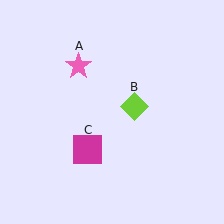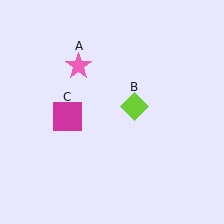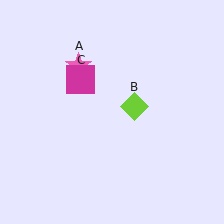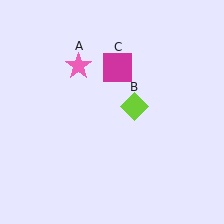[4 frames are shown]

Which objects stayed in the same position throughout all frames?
Pink star (object A) and lime diamond (object B) remained stationary.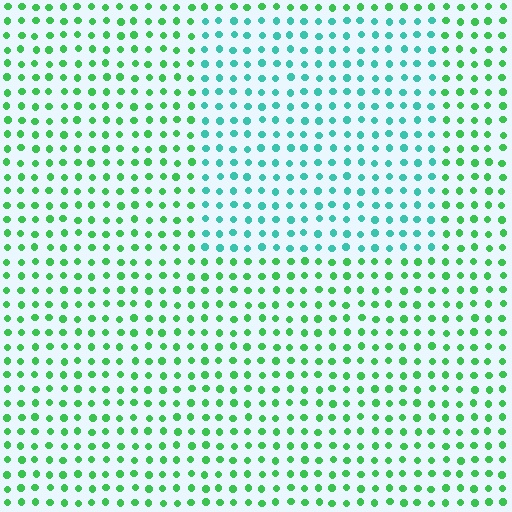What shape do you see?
I see a rectangle.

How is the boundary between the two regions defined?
The boundary is defined purely by a slight shift in hue (about 41 degrees). Spacing, size, and orientation are identical on both sides.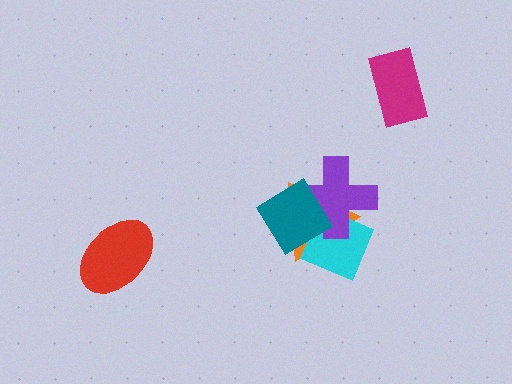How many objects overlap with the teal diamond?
3 objects overlap with the teal diamond.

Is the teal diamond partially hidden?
No, no other shape covers it.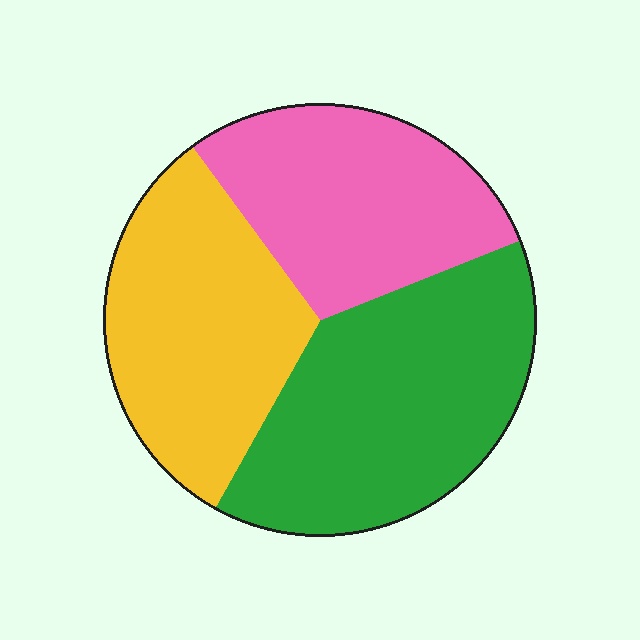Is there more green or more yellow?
Green.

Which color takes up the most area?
Green, at roughly 40%.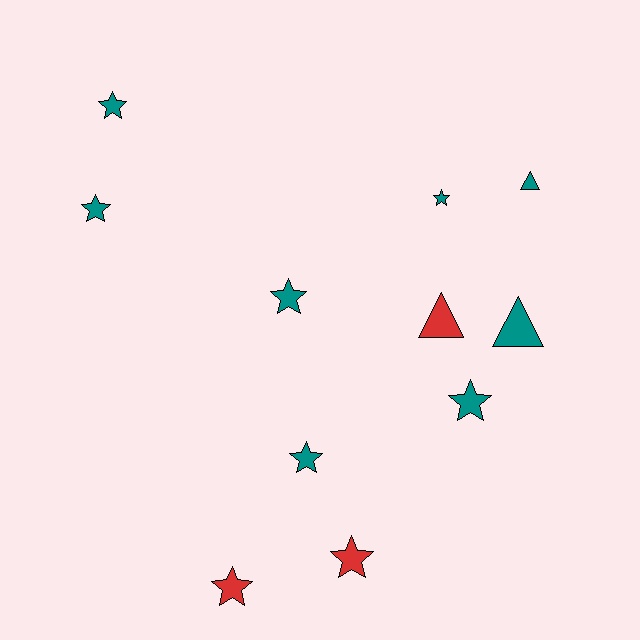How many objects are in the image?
There are 11 objects.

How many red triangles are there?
There is 1 red triangle.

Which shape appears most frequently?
Star, with 8 objects.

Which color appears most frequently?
Teal, with 8 objects.